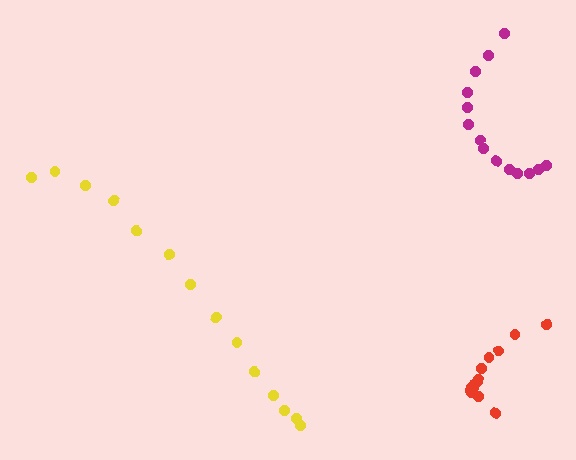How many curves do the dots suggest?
There are 3 distinct paths.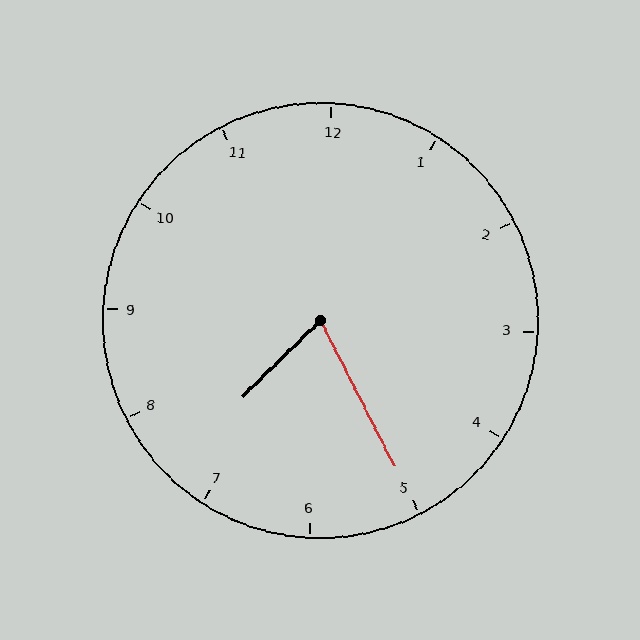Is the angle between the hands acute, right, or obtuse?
It is acute.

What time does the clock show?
7:25.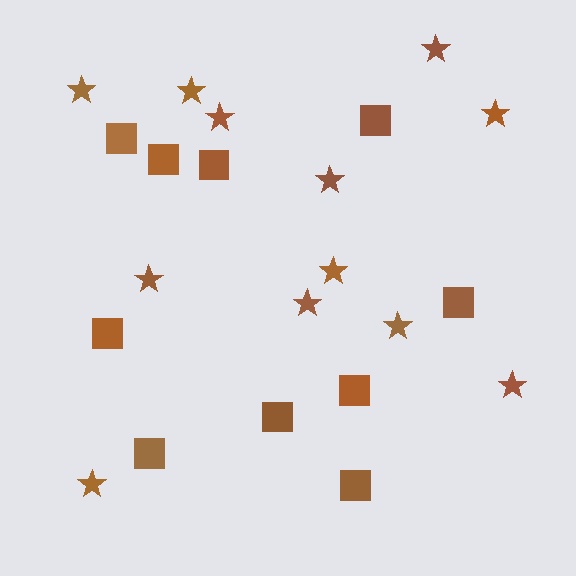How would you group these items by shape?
There are 2 groups: one group of stars (12) and one group of squares (10).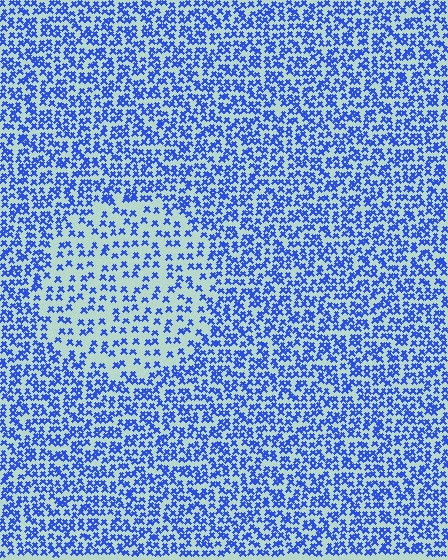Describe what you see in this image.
The image contains small blue elements arranged at two different densities. A circle-shaped region is visible where the elements are less densely packed than the surrounding area.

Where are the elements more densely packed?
The elements are more densely packed outside the circle boundary.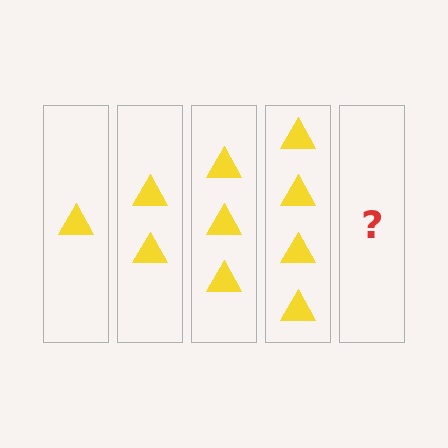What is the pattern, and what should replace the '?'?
The pattern is that each step adds one more triangle. The '?' should be 5 triangles.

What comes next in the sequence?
The next element should be 5 triangles.